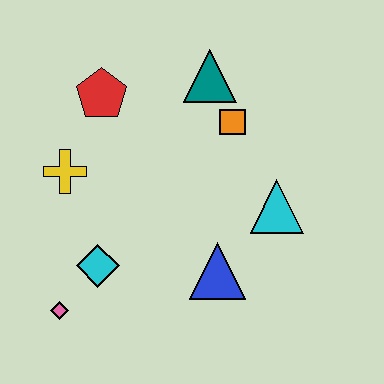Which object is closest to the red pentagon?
The yellow cross is closest to the red pentagon.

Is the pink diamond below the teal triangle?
Yes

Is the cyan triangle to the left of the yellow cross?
No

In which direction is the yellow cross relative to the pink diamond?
The yellow cross is above the pink diamond.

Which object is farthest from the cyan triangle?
The pink diamond is farthest from the cyan triangle.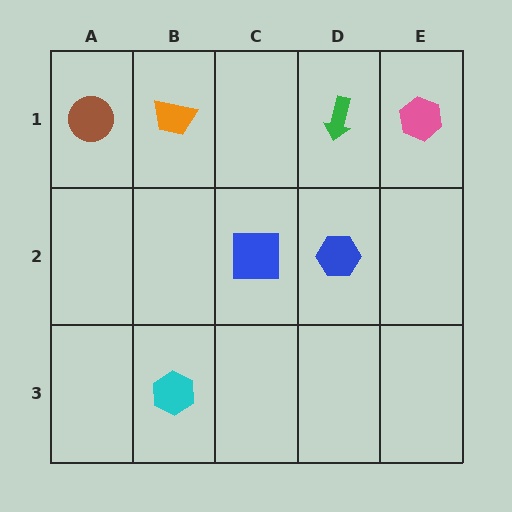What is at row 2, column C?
A blue square.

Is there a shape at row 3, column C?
No, that cell is empty.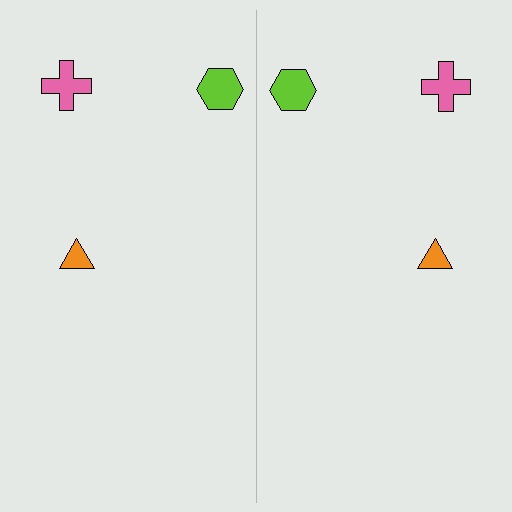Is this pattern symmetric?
Yes, this pattern has bilateral (reflection) symmetry.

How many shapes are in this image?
There are 6 shapes in this image.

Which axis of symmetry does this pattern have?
The pattern has a vertical axis of symmetry running through the center of the image.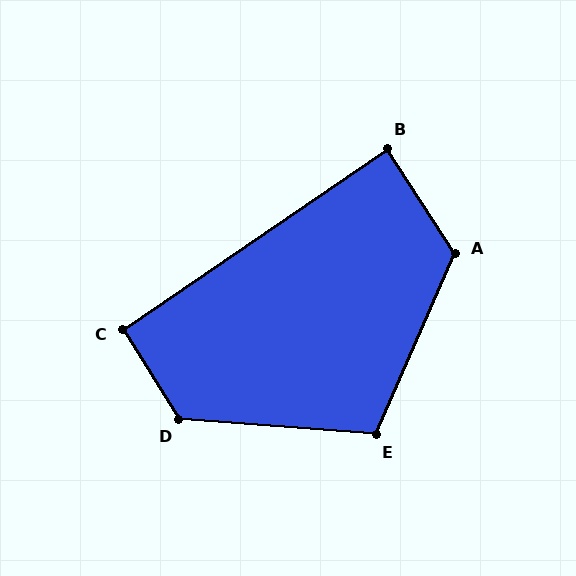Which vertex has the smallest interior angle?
B, at approximately 89 degrees.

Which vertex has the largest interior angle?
D, at approximately 127 degrees.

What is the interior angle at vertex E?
Approximately 109 degrees (obtuse).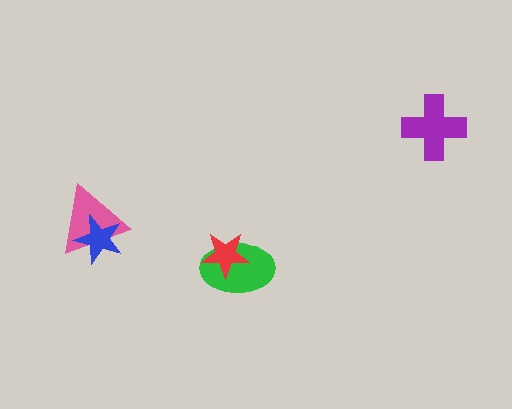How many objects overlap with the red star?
1 object overlaps with the red star.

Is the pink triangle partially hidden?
Yes, it is partially covered by another shape.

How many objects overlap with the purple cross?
0 objects overlap with the purple cross.